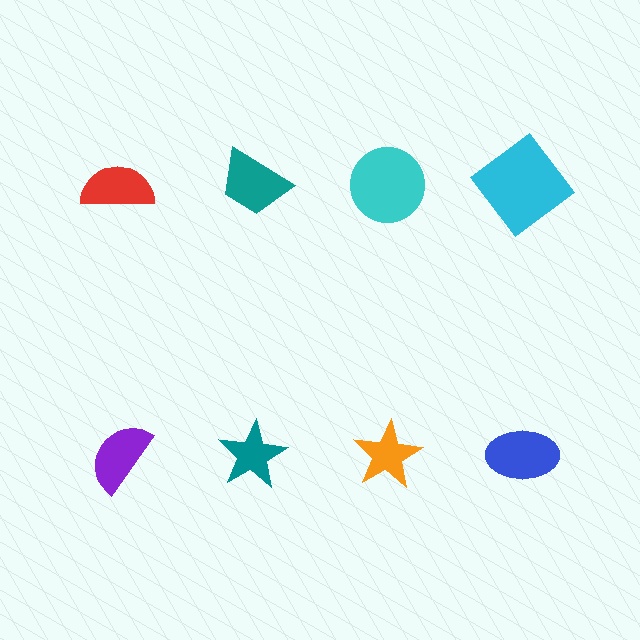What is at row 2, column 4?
A blue ellipse.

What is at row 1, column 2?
A teal trapezoid.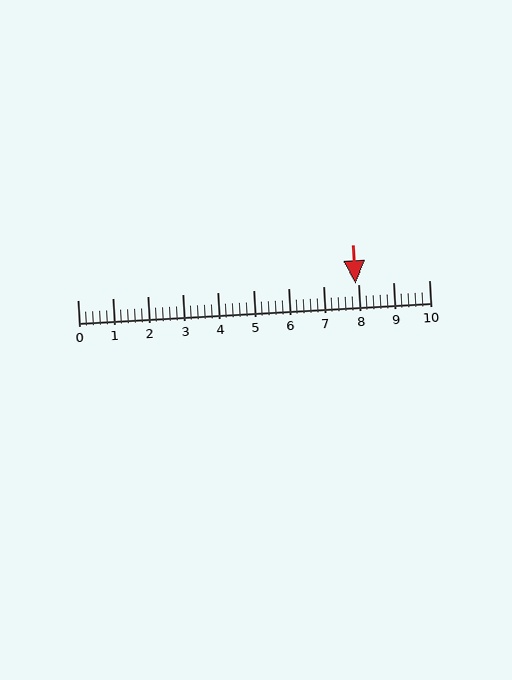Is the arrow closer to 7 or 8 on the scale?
The arrow is closer to 8.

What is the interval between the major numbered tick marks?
The major tick marks are spaced 1 units apart.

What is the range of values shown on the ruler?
The ruler shows values from 0 to 10.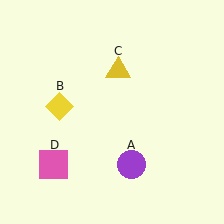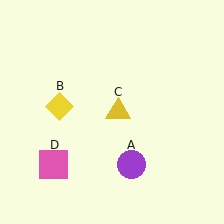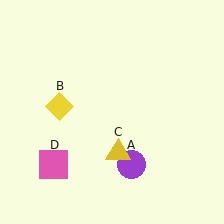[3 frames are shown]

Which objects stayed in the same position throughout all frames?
Purple circle (object A) and yellow diamond (object B) and pink square (object D) remained stationary.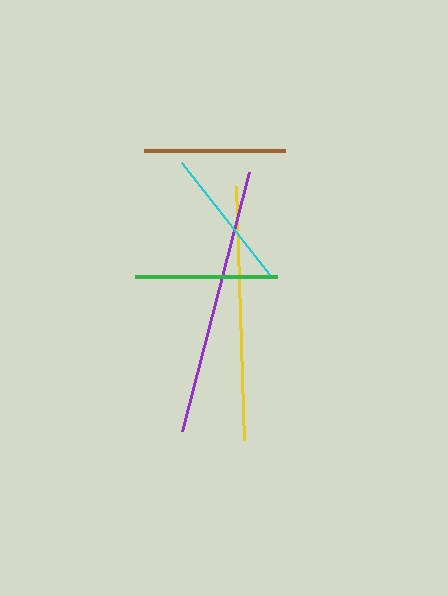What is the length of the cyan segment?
The cyan segment is approximately 143 pixels long.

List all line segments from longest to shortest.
From longest to shortest: purple, yellow, cyan, green, brown.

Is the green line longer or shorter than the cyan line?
The cyan line is longer than the green line.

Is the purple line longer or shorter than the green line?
The purple line is longer than the green line.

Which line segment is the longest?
The purple line is the longest at approximately 267 pixels.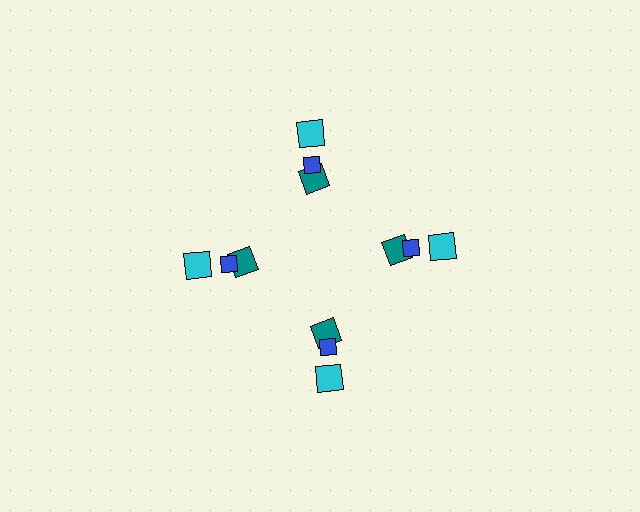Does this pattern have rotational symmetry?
Yes, this pattern has 4-fold rotational symmetry. It looks the same after rotating 90 degrees around the center.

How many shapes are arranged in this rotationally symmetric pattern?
There are 12 shapes, arranged in 4 groups of 3.